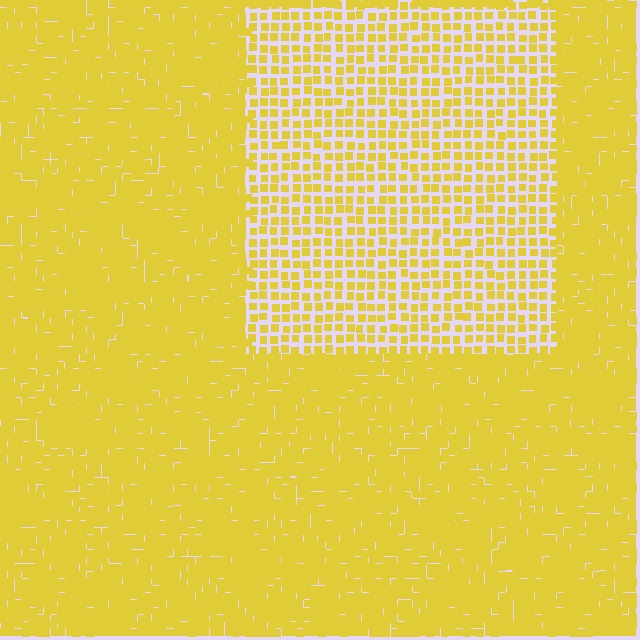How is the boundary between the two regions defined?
The boundary is defined by a change in element density (approximately 2.2x ratio). All elements are the same color, size, and shape.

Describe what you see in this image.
The image contains small yellow elements arranged at two different densities. A rectangle-shaped region is visible where the elements are less densely packed than the surrounding area.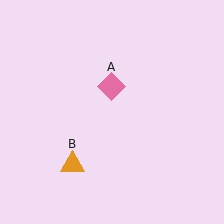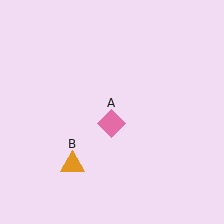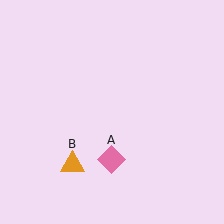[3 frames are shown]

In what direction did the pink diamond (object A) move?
The pink diamond (object A) moved down.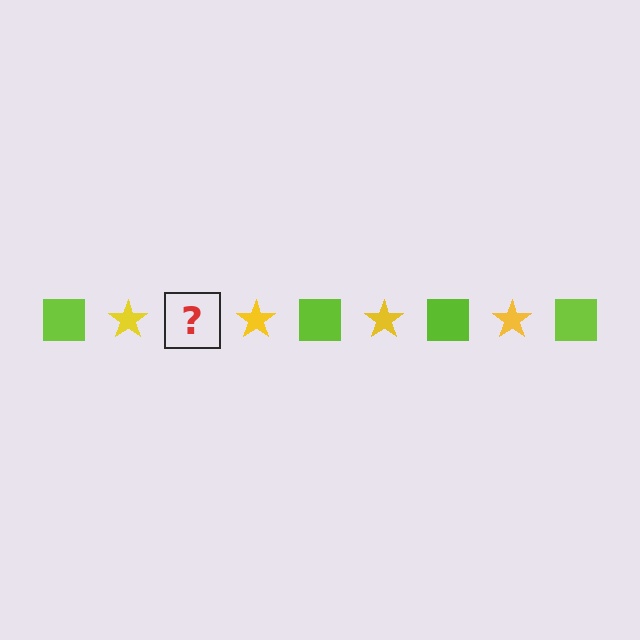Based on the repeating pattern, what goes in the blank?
The blank should be a lime square.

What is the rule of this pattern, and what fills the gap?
The rule is that the pattern alternates between lime square and yellow star. The gap should be filled with a lime square.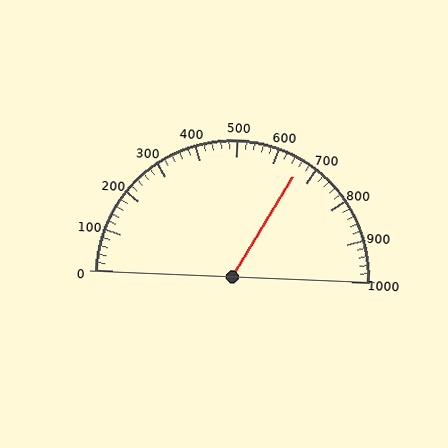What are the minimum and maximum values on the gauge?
The gauge ranges from 0 to 1000.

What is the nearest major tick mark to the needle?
The nearest major tick mark is 700.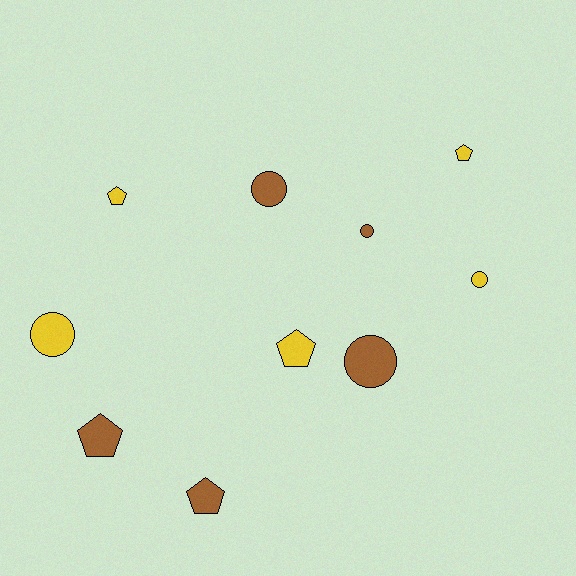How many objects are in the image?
There are 10 objects.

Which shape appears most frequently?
Circle, with 5 objects.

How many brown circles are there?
There are 3 brown circles.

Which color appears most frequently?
Yellow, with 5 objects.